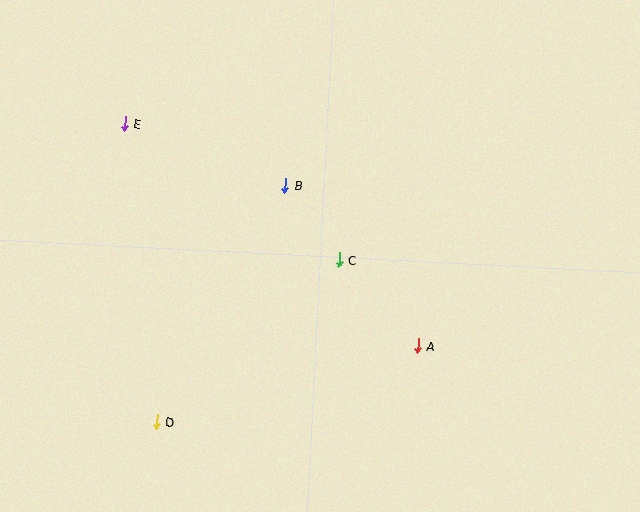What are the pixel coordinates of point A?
Point A is at (418, 346).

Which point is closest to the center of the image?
Point C at (339, 260) is closest to the center.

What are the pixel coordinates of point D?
Point D is at (157, 422).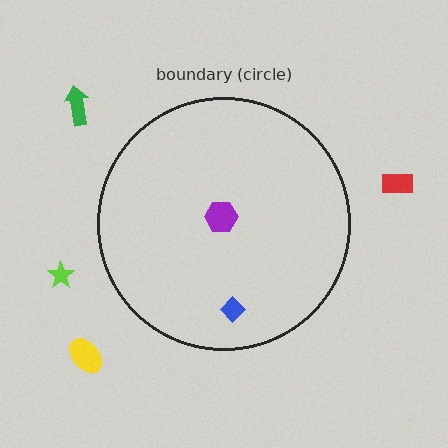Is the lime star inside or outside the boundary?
Outside.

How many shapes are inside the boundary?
2 inside, 4 outside.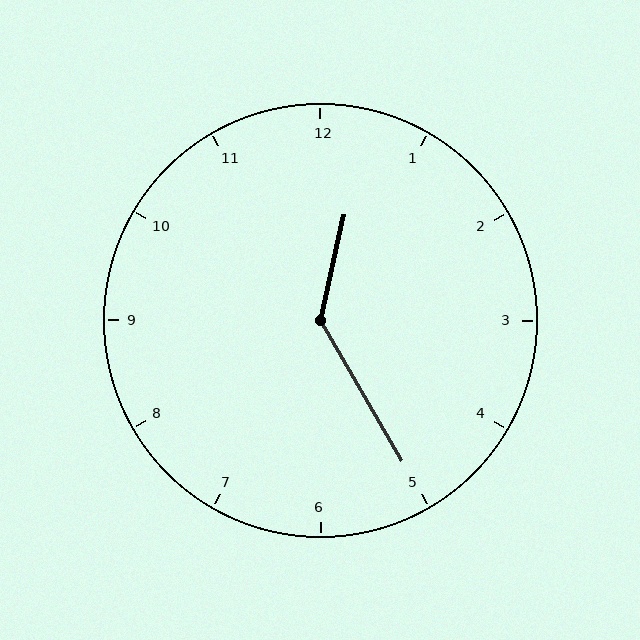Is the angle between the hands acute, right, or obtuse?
It is obtuse.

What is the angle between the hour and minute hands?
Approximately 138 degrees.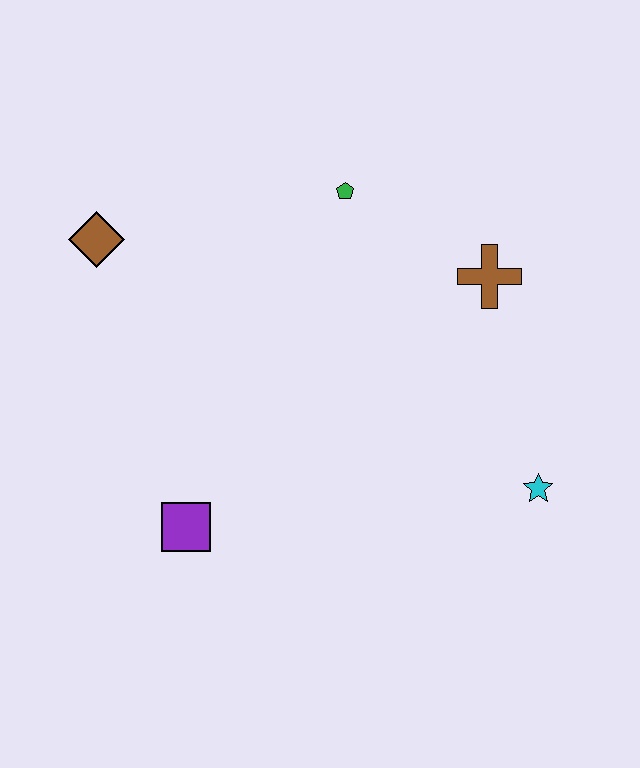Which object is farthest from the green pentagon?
The purple square is farthest from the green pentagon.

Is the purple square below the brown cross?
Yes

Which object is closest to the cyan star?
The brown cross is closest to the cyan star.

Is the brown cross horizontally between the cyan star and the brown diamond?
Yes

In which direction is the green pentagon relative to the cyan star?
The green pentagon is above the cyan star.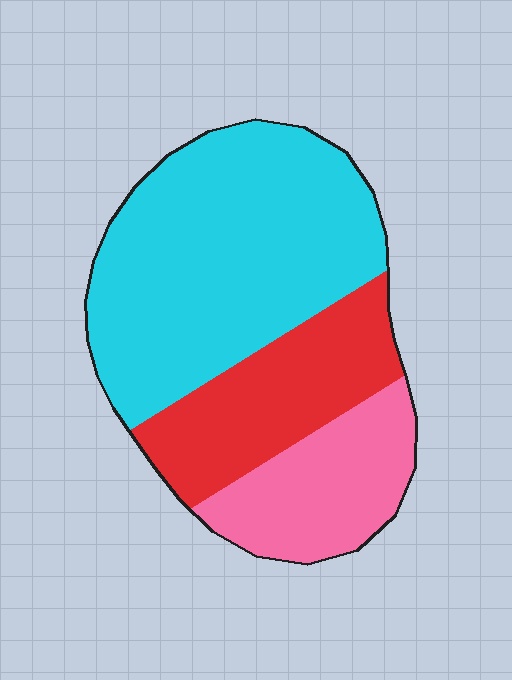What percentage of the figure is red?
Red takes up about one quarter (1/4) of the figure.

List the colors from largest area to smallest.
From largest to smallest: cyan, red, pink.